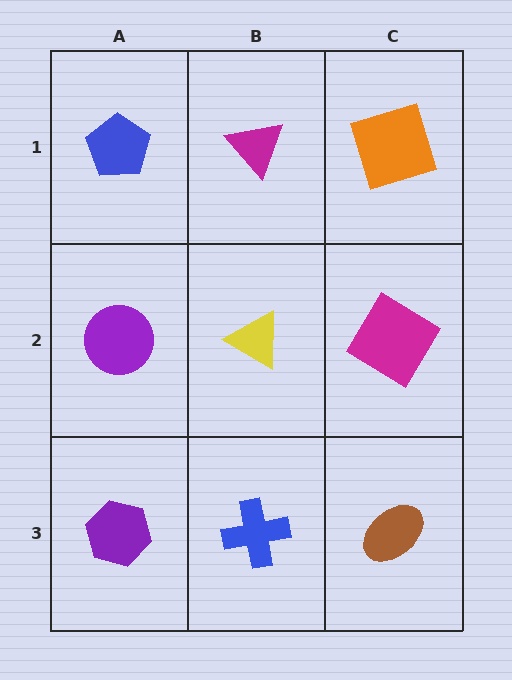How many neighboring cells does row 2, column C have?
3.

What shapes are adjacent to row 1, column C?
A magenta diamond (row 2, column C), a magenta triangle (row 1, column B).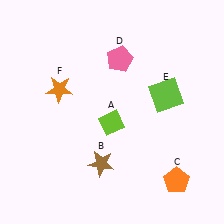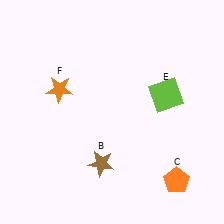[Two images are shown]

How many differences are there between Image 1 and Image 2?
There are 2 differences between the two images.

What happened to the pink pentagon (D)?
The pink pentagon (D) was removed in Image 2. It was in the top-right area of Image 1.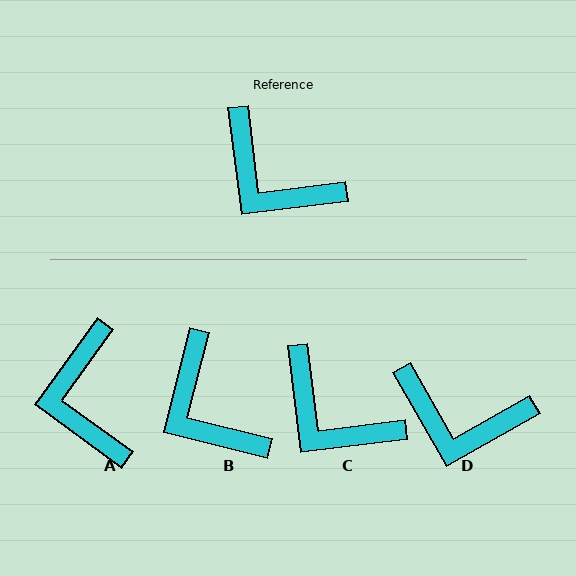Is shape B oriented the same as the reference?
No, it is off by about 21 degrees.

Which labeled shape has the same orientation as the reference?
C.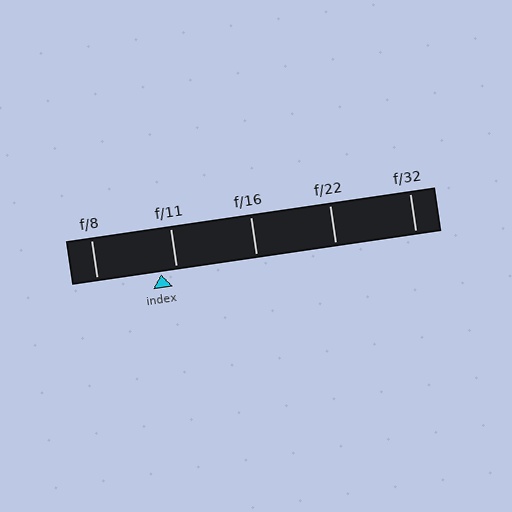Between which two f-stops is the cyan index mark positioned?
The index mark is between f/8 and f/11.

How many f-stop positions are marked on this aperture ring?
There are 5 f-stop positions marked.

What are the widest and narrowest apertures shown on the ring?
The widest aperture shown is f/8 and the narrowest is f/32.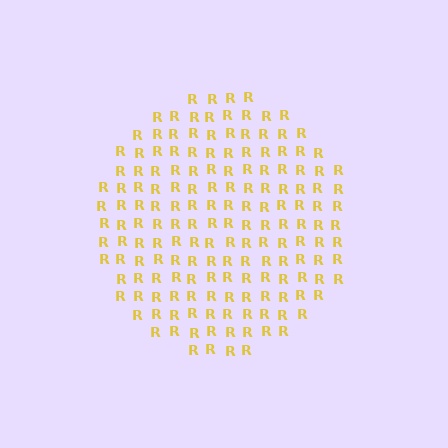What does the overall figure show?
The overall figure shows a circle.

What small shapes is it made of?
It is made of small letter R's.